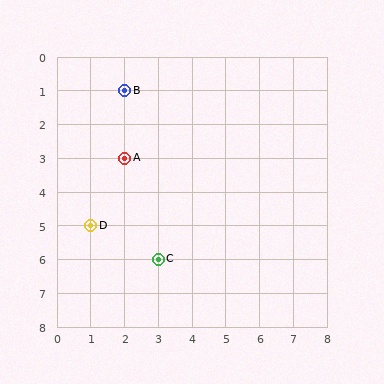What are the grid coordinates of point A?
Point A is at grid coordinates (2, 3).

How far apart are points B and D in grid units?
Points B and D are 1 column and 4 rows apart (about 4.1 grid units diagonally).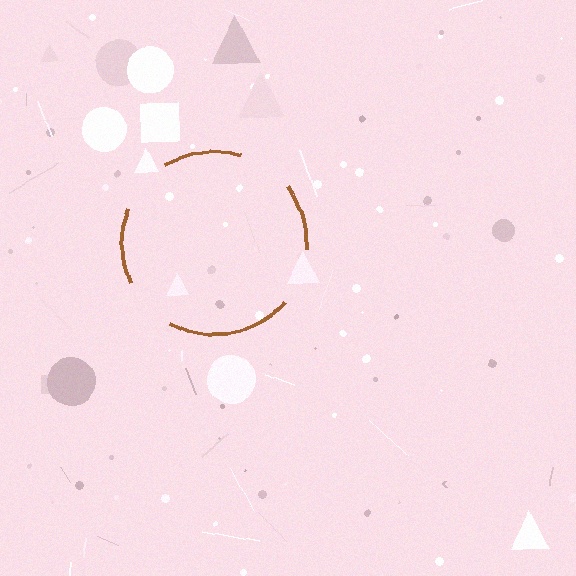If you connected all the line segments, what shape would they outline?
They would outline a circle.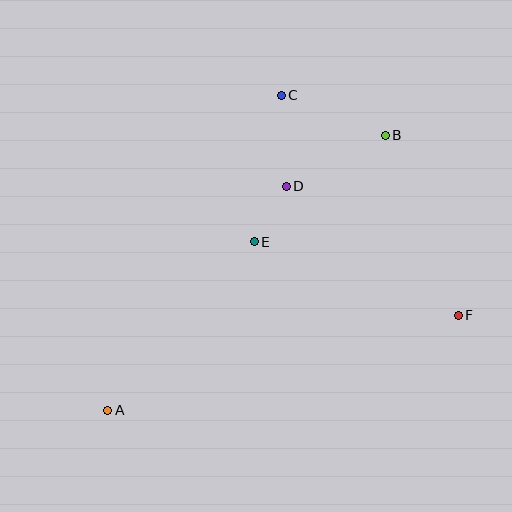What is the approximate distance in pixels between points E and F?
The distance between E and F is approximately 217 pixels.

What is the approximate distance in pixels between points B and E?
The distance between B and E is approximately 168 pixels.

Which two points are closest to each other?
Points D and E are closest to each other.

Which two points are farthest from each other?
Points A and B are farthest from each other.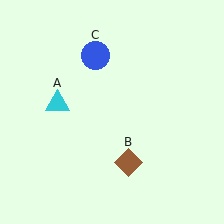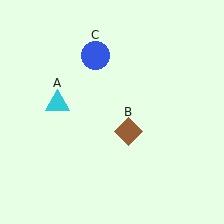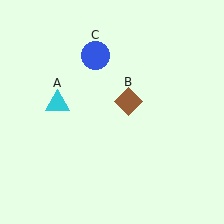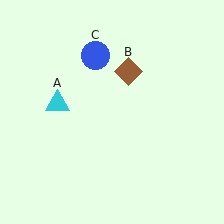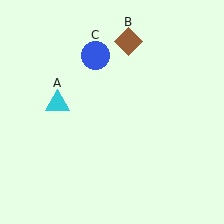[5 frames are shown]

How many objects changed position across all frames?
1 object changed position: brown diamond (object B).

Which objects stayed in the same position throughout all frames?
Cyan triangle (object A) and blue circle (object C) remained stationary.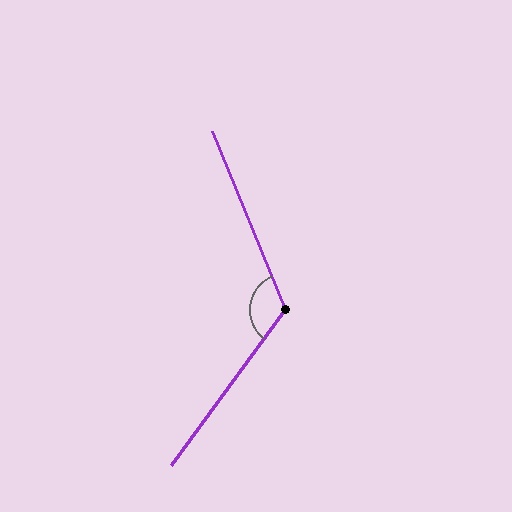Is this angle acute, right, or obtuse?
It is obtuse.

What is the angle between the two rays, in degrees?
Approximately 121 degrees.